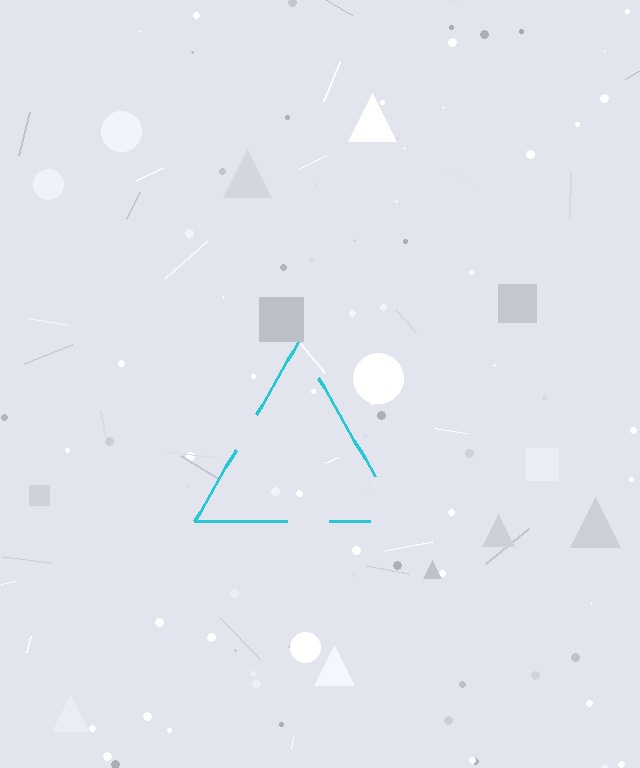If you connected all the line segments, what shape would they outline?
They would outline a triangle.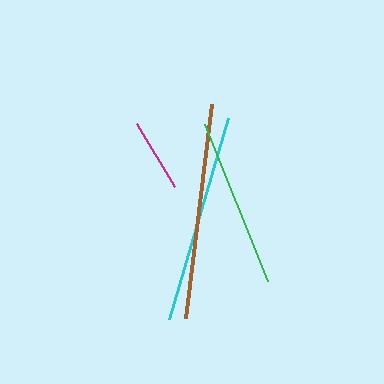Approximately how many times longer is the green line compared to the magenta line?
The green line is approximately 2.3 times the length of the magenta line.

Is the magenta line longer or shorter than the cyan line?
The cyan line is longer than the magenta line.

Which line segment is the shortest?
The magenta line is the shortest at approximately 73 pixels.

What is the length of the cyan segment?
The cyan segment is approximately 210 pixels long.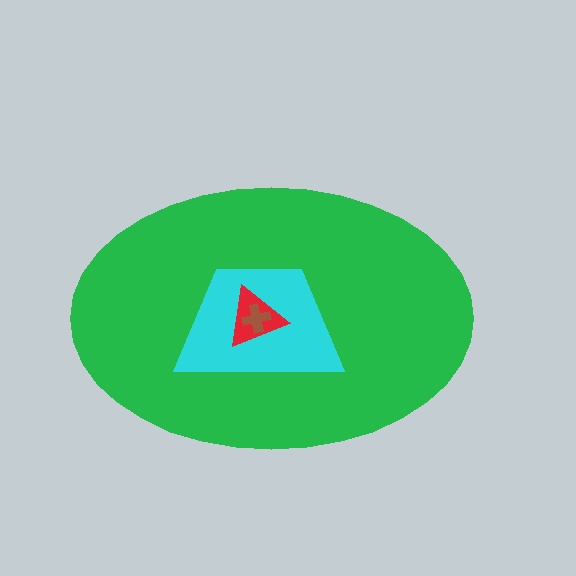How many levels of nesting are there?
4.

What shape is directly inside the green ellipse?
The cyan trapezoid.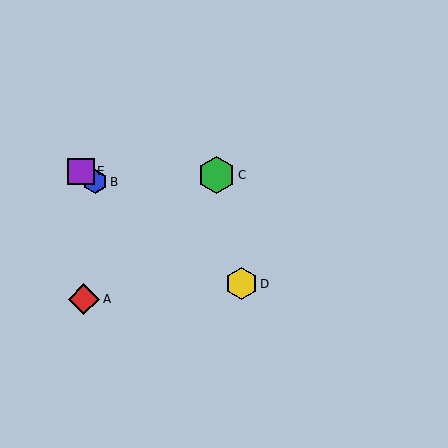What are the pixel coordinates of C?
Object C is at (216, 175).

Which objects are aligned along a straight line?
Objects B, D, E are aligned along a straight line.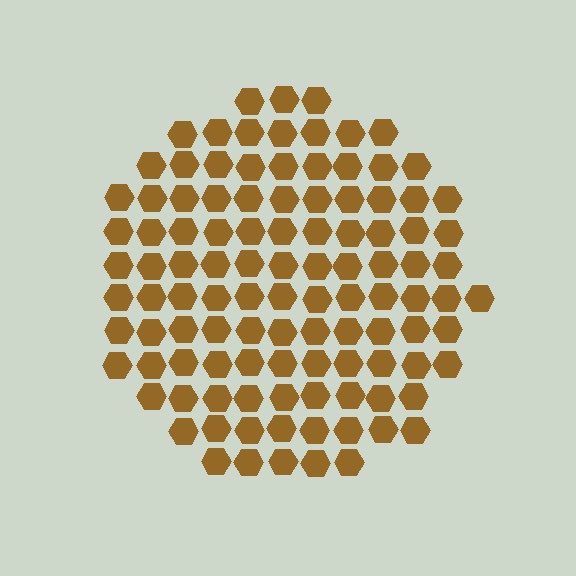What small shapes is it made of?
It is made of small hexagons.